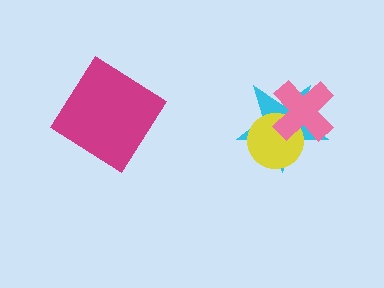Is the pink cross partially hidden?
No, no other shape covers it.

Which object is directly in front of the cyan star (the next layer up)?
The yellow circle is directly in front of the cyan star.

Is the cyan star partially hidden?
Yes, it is partially covered by another shape.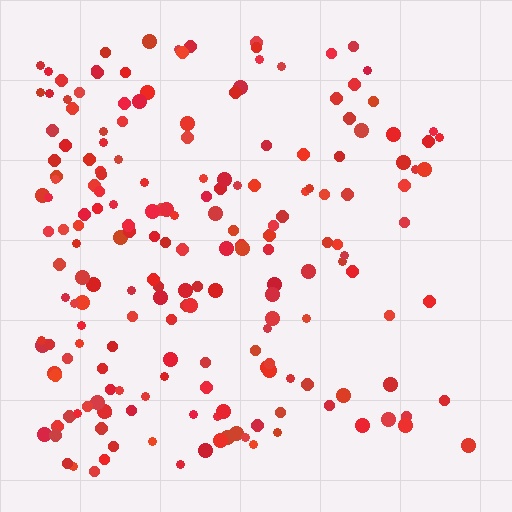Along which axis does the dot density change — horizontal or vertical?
Horizontal.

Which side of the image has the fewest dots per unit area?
The right.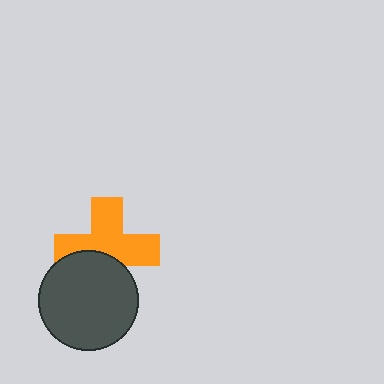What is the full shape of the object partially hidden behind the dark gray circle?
The partially hidden object is an orange cross.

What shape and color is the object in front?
The object in front is a dark gray circle.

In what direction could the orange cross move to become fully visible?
The orange cross could move up. That would shift it out from behind the dark gray circle entirely.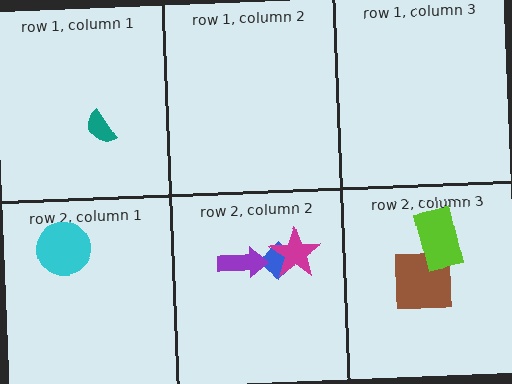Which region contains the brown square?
The row 2, column 3 region.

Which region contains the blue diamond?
The row 2, column 2 region.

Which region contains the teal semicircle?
The row 1, column 1 region.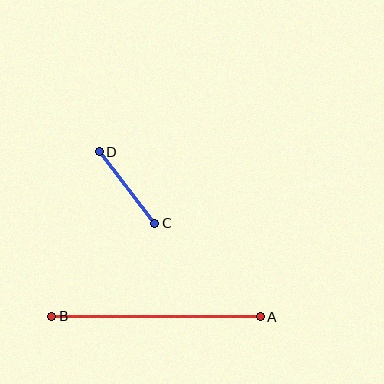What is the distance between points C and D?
The distance is approximately 90 pixels.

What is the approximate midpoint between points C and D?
The midpoint is at approximately (127, 187) pixels.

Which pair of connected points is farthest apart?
Points A and B are farthest apart.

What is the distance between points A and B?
The distance is approximately 209 pixels.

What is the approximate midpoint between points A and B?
The midpoint is at approximately (156, 317) pixels.